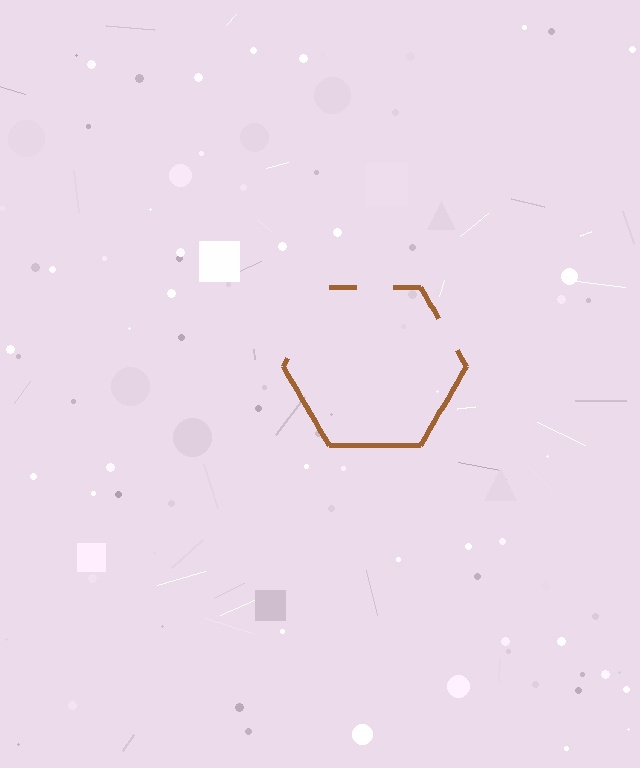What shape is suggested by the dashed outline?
The dashed outline suggests a hexagon.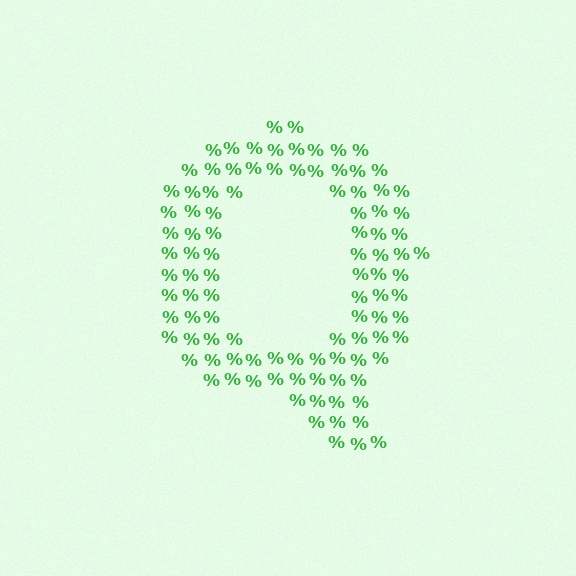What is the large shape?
The large shape is the letter Q.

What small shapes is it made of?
It is made of small percent signs.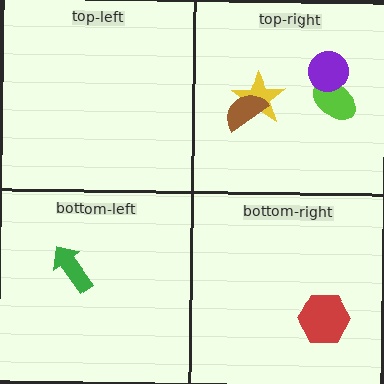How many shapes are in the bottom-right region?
1.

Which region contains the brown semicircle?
The top-right region.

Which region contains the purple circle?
The top-right region.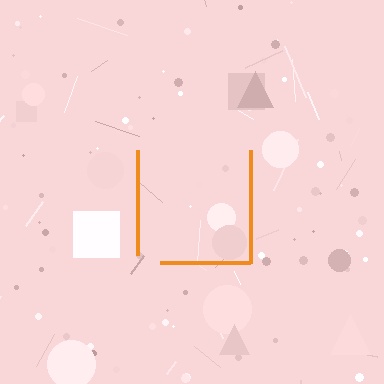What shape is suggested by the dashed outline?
The dashed outline suggests a square.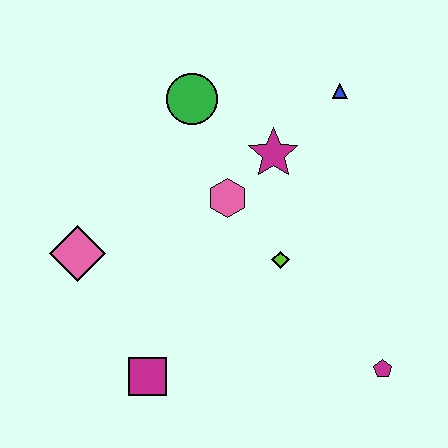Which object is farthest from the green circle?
The magenta pentagon is farthest from the green circle.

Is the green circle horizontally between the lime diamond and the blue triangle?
No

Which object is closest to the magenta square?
The pink diamond is closest to the magenta square.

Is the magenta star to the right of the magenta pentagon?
No